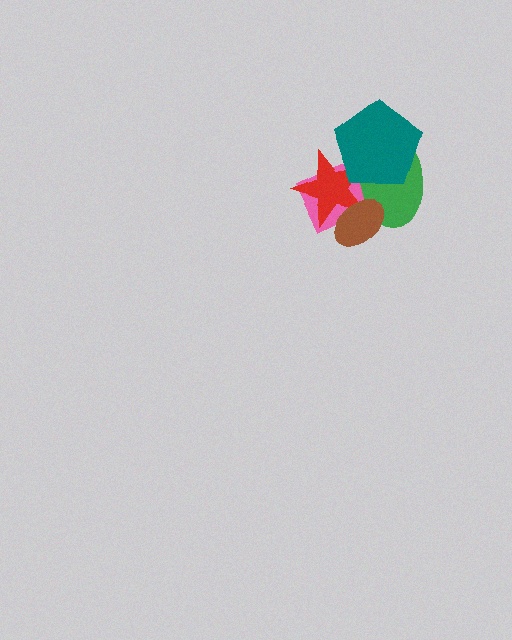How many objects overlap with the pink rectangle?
4 objects overlap with the pink rectangle.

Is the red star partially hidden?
Yes, it is partially covered by another shape.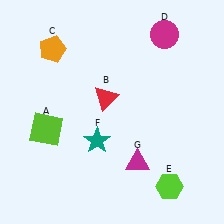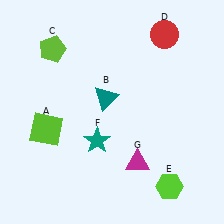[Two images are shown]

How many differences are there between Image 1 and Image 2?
There are 3 differences between the two images.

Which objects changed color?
B changed from red to teal. C changed from orange to lime. D changed from magenta to red.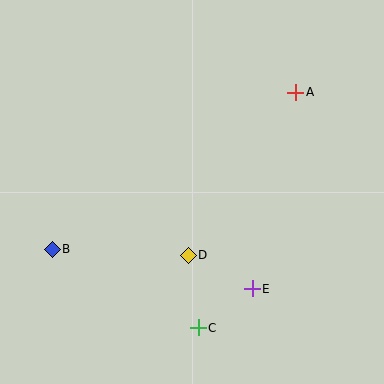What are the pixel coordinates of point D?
Point D is at (188, 255).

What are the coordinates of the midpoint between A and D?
The midpoint between A and D is at (242, 174).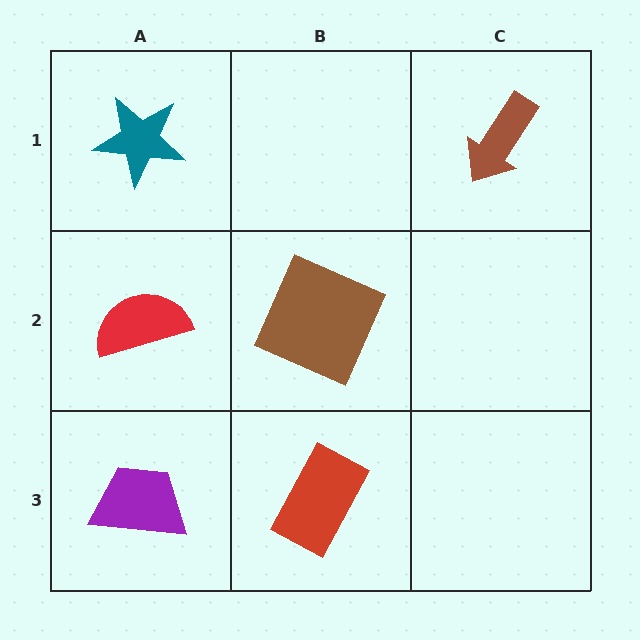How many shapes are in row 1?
2 shapes.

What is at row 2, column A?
A red semicircle.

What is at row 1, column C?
A brown arrow.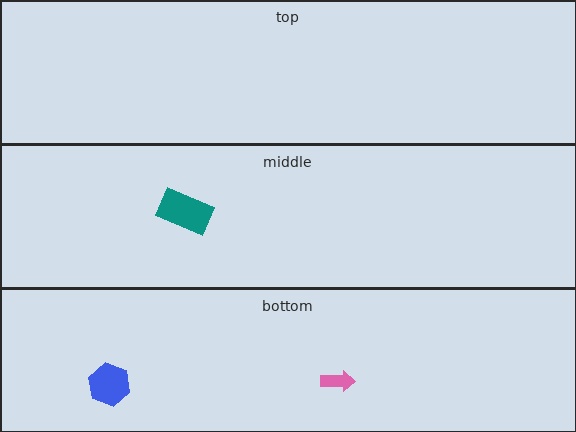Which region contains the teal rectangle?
The middle region.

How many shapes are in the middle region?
1.